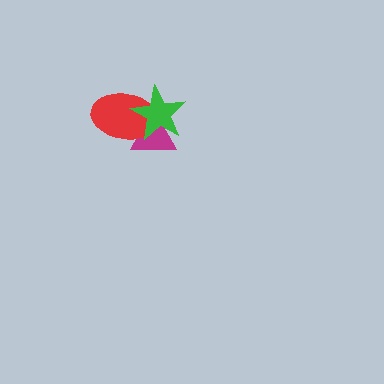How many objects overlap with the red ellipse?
2 objects overlap with the red ellipse.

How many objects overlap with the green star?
2 objects overlap with the green star.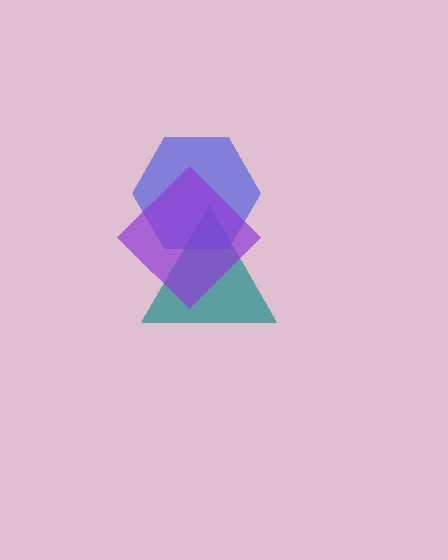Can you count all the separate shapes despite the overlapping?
Yes, there are 3 separate shapes.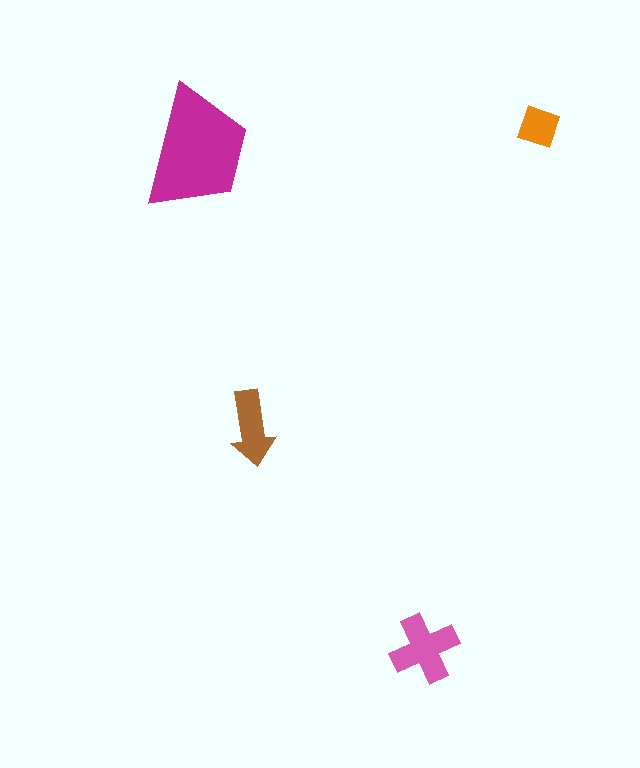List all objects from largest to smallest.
The magenta trapezoid, the pink cross, the brown arrow, the orange square.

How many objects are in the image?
There are 4 objects in the image.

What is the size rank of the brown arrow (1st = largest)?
3rd.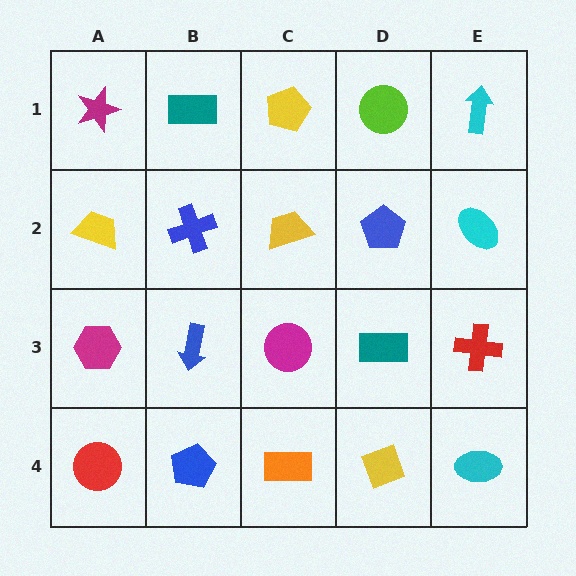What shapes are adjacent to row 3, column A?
A yellow trapezoid (row 2, column A), a red circle (row 4, column A), a blue arrow (row 3, column B).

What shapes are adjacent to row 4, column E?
A red cross (row 3, column E), a yellow diamond (row 4, column D).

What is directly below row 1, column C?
A yellow trapezoid.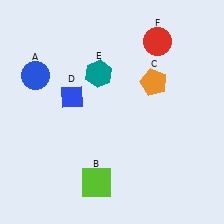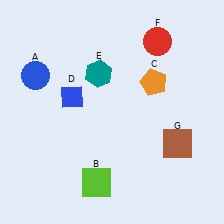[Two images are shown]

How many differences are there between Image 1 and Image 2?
There is 1 difference between the two images.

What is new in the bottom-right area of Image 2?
A brown square (G) was added in the bottom-right area of Image 2.